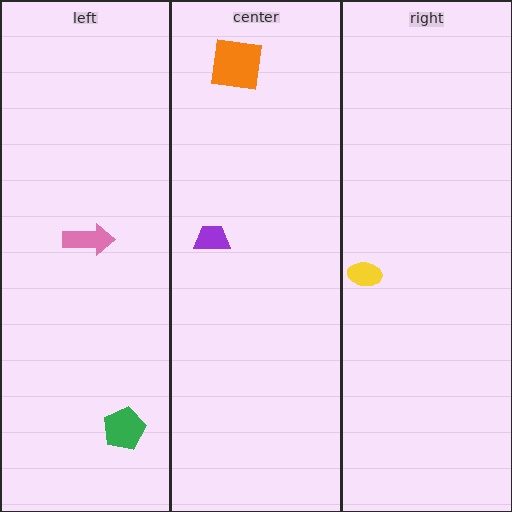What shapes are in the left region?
The pink arrow, the green pentagon.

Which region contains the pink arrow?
The left region.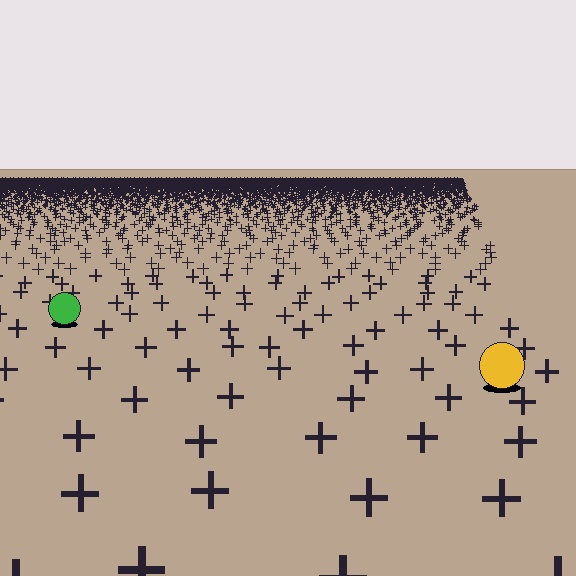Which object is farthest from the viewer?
The green circle is farthest from the viewer. It appears smaller and the ground texture around it is denser.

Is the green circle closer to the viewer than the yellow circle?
No. The yellow circle is closer — you can tell from the texture gradient: the ground texture is coarser near it.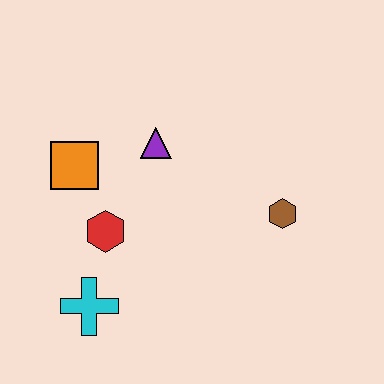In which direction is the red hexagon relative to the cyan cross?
The red hexagon is above the cyan cross.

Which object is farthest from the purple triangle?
The cyan cross is farthest from the purple triangle.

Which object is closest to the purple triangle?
The orange square is closest to the purple triangle.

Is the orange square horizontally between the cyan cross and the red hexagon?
No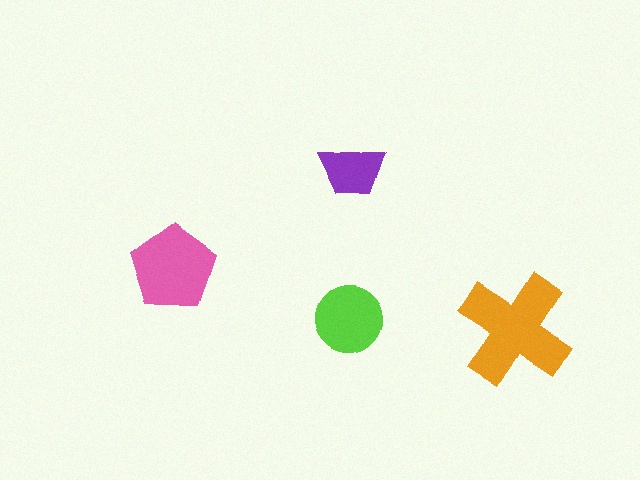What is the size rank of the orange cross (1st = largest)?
1st.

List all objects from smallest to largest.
The purple trapezoid, the lime circle, the pink pentagon, the orange cross.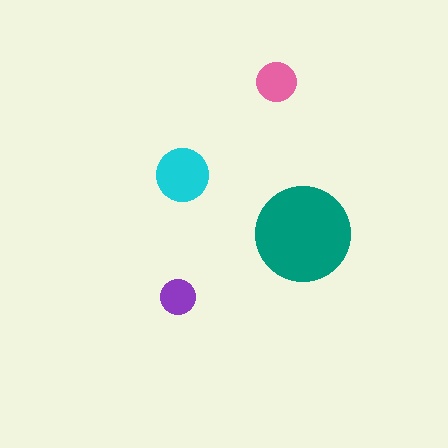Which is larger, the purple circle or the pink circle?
The pink one.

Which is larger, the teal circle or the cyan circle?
The teal one.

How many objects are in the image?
There are 4 objects in the image.